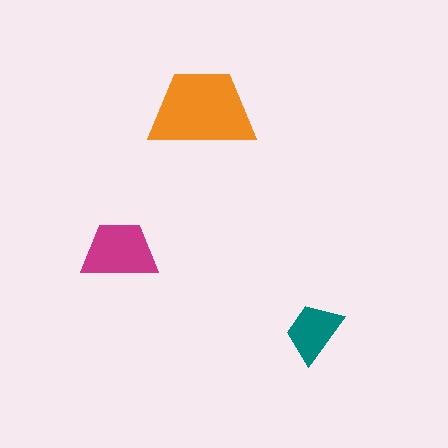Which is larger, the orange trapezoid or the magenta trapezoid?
The orange one.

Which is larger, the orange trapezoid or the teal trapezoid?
The orange one.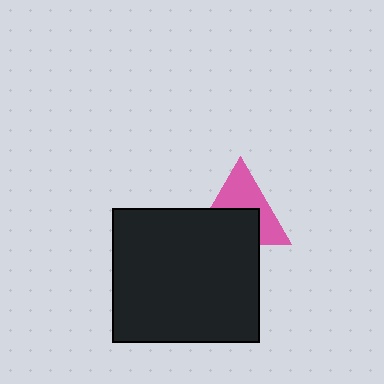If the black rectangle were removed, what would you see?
You would see the complete pink triangle.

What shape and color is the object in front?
The object in front is a black rectangle.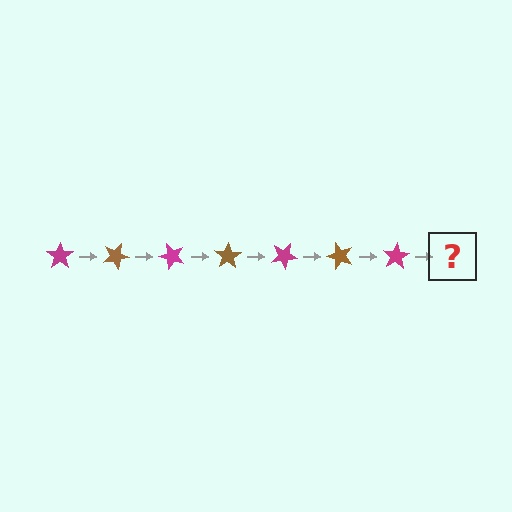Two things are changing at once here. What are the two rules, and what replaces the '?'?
The two rules are that it rotates 25 degrees each step and the color cycles through magenta and brown. The '?' should be a brown star, rotated 175 degrees from the start.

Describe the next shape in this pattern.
It should be a brown star, rotated 175 degrees from the start.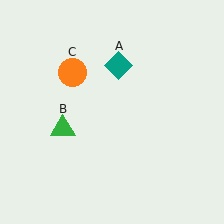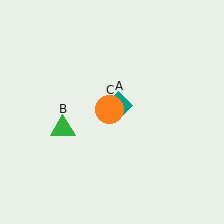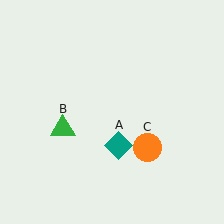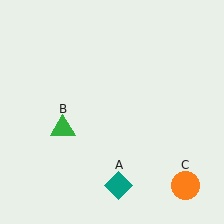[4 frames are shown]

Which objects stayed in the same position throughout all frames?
Green triangle (object B) remained stationary.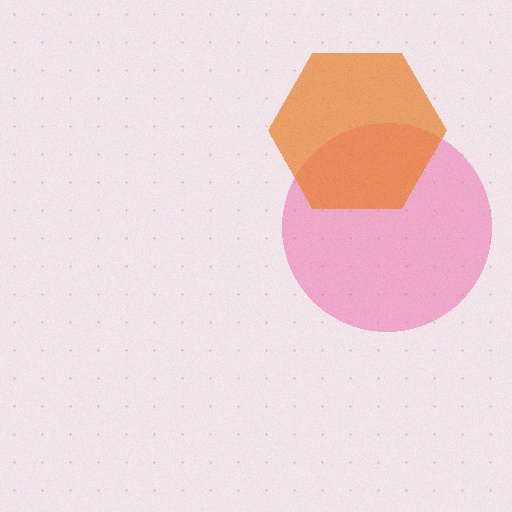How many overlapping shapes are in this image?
There are 2 overlapping shapes in the image.